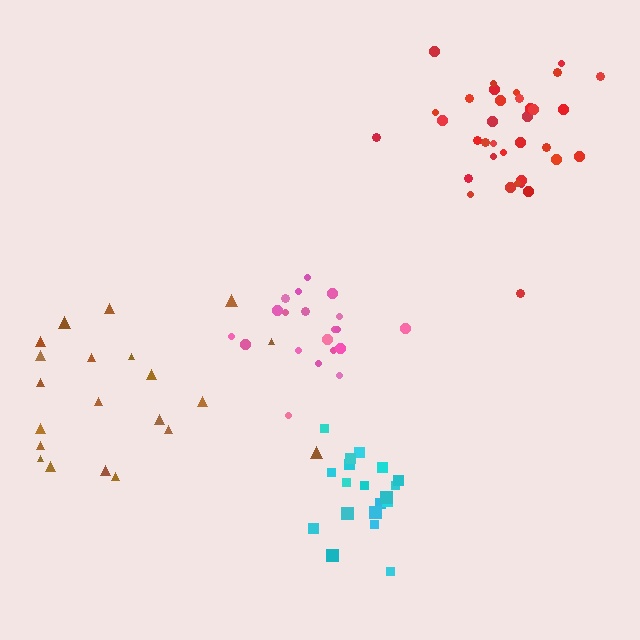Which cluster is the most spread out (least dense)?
Brown.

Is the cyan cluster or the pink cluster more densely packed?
Cyan.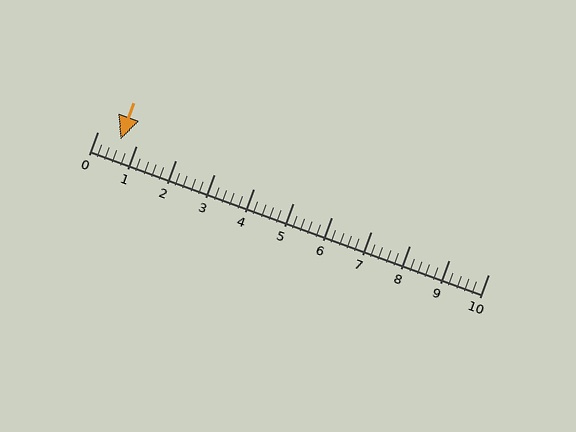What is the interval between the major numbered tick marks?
The major tick marks are spaced 1 units apart.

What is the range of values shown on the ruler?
The ruler shows values from 0 to 10.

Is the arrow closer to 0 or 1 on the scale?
The arrow is closer to 1.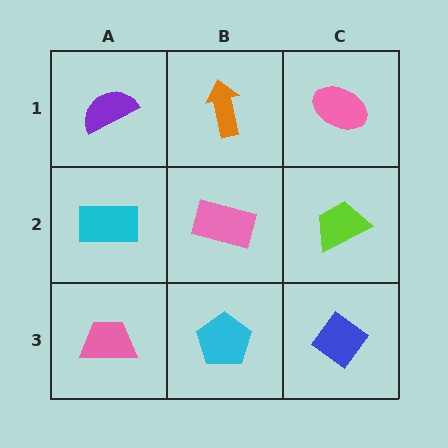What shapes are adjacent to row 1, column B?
A pink rectangle (row 2, column B), a purple semicircle (row 1, column A), a pink ellipse (row 1, column C).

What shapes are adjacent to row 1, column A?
A cyan rectangle (row 2, column A), an orange arrow (row 1, column B).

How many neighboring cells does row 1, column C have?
2.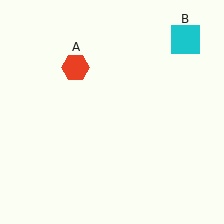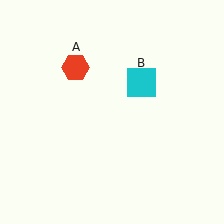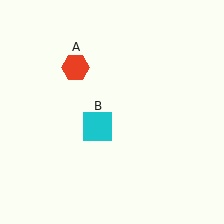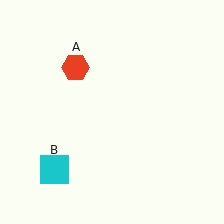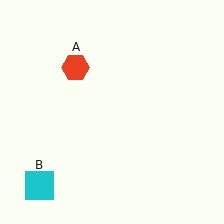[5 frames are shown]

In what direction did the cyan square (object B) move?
The cyan square (object B) moved down and to the left.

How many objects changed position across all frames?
1 object changed position: cyan square (object B).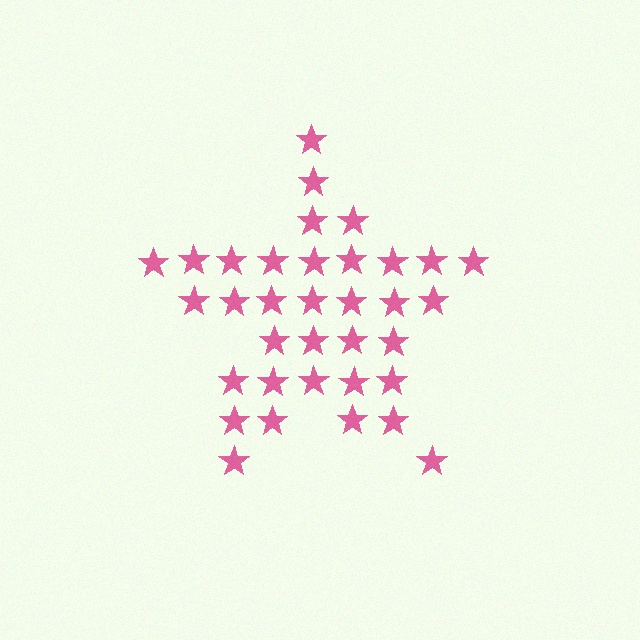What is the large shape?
The large shape is a star.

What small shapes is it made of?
It is made of small stars.